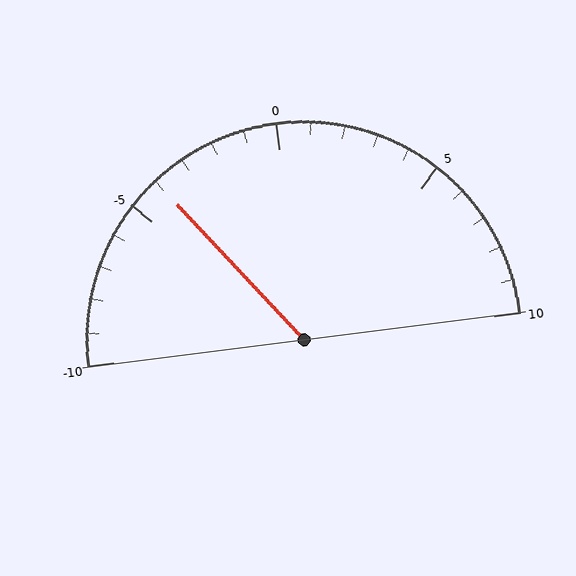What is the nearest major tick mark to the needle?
The nearest major tick mark is -5.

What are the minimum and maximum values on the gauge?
The gauge ranges from -10 to 10.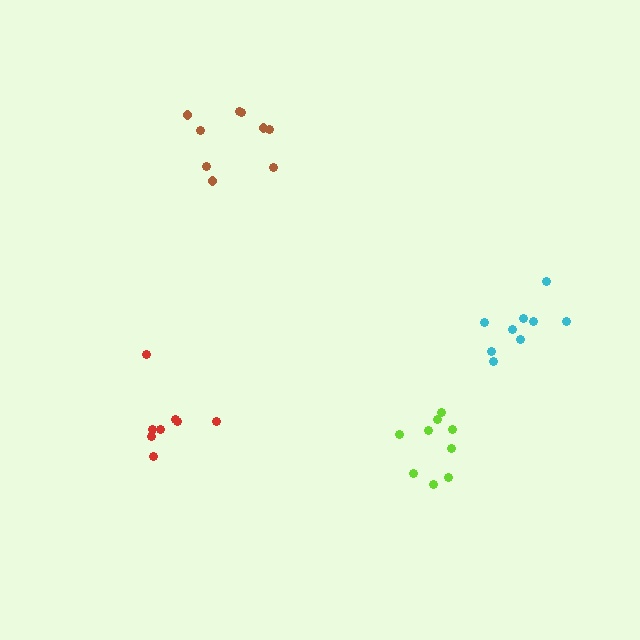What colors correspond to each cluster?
The clusters are colored: lime, cyan, red, brown.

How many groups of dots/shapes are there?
There are 4 groups.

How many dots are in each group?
Group 1: 9 dots, Group 2: 9 dots, Group 3: 8 dots, Group 4: 9 dots (35 total).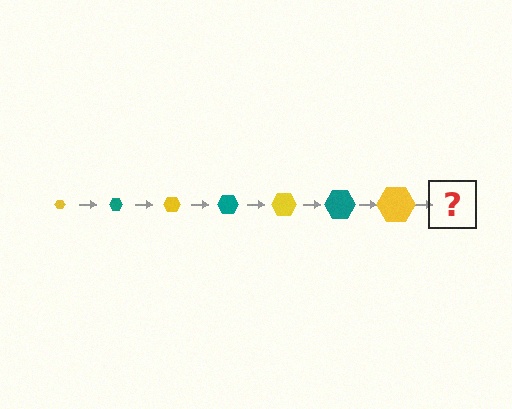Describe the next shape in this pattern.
It should be a teal hexagon, larger than the previous one.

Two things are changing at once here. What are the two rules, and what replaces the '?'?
The two rules are that the hexagon grows larger each step and the color cycles through yellow and teal. The '?' should be a teal hexagon, larger than the previous one.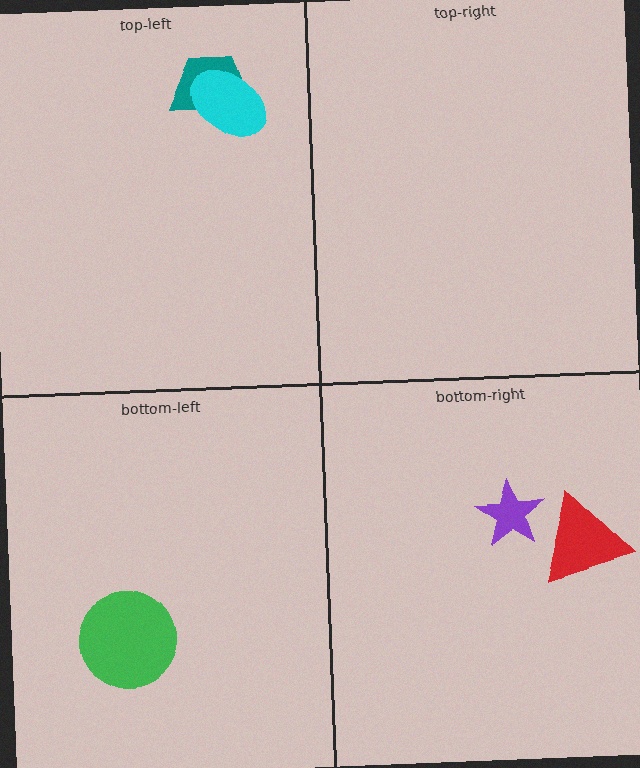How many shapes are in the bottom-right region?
2.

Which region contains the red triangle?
The bottom-right region.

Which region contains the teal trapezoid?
The top-left region.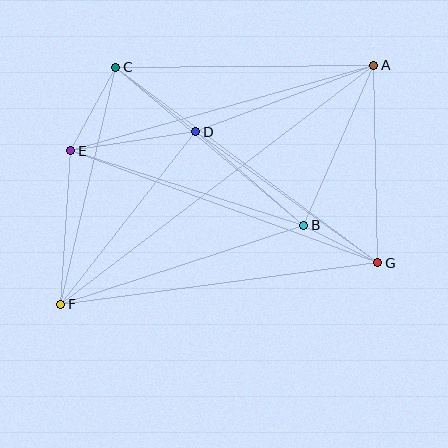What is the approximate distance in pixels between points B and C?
The distance between B and C is approximately 245 pixels.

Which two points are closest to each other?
Points B and G are closest to each other.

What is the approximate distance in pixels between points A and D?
The distance between A and D is approximately 190 pixels.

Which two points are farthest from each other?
Points A and F are farthest from each other.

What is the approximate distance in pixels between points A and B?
The distance between A and B is approximately 174 pixels.